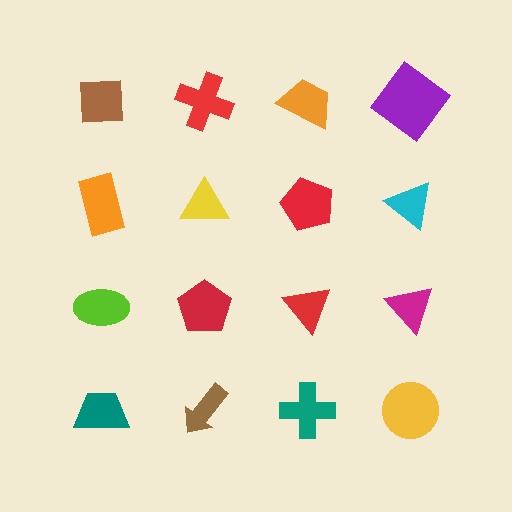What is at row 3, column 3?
A red triangle.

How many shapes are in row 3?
4 shapes.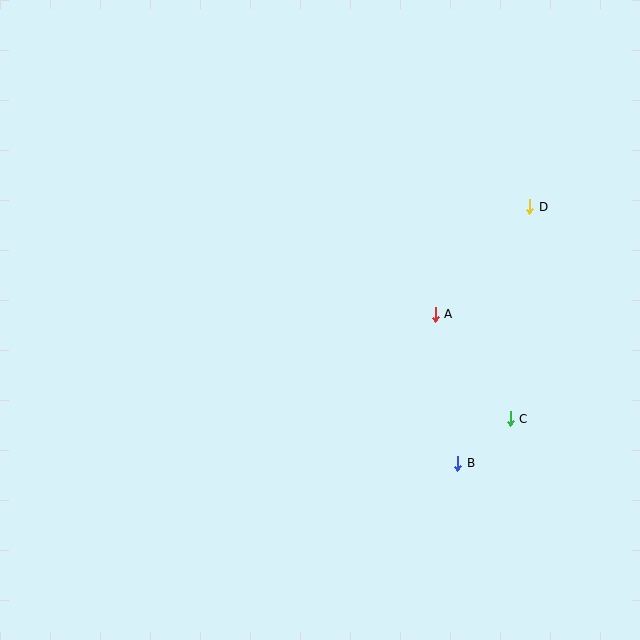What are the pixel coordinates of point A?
Point A is at (435, 314).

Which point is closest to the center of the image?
Point A at (435, 314) is closest to the center.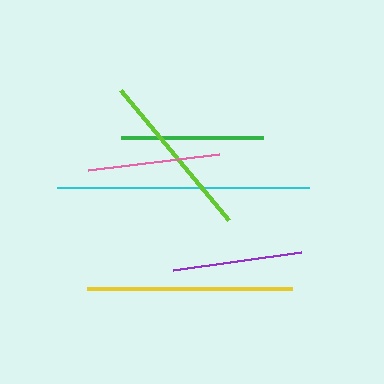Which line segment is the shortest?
The purple line is the shortest at approximately 128 pixels.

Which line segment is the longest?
The cyan line is the longest at approximately 252 pixels.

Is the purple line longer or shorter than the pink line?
The pink line is longer than the purple line.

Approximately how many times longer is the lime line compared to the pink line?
The lime line is approximately 1.3 times the length of the pink line.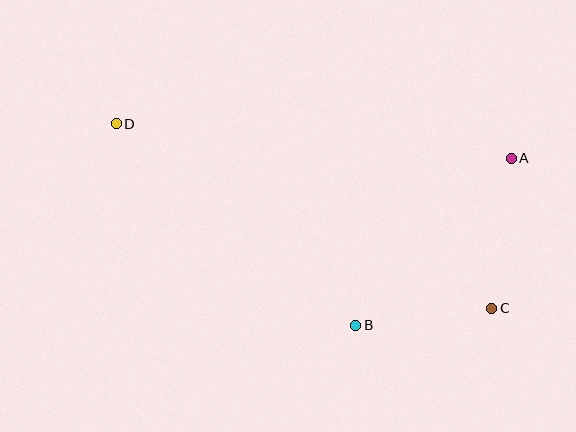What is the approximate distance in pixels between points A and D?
The distance between A and D is approximately 396 pixels.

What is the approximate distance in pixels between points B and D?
The distance between B and D is approximately 313 pixels.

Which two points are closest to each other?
Points B and C are closest to each other.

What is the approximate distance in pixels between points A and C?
The distance between A and C is approximately 151 pixels.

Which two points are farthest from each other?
Points C and D are farthest from each other.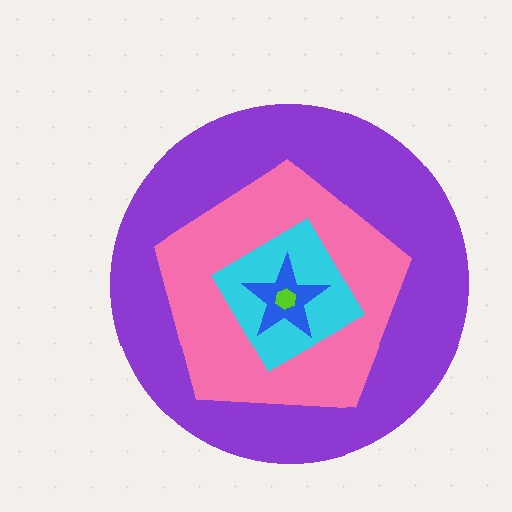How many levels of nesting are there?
5.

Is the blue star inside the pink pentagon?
Yes.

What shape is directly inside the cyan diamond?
The blue star.